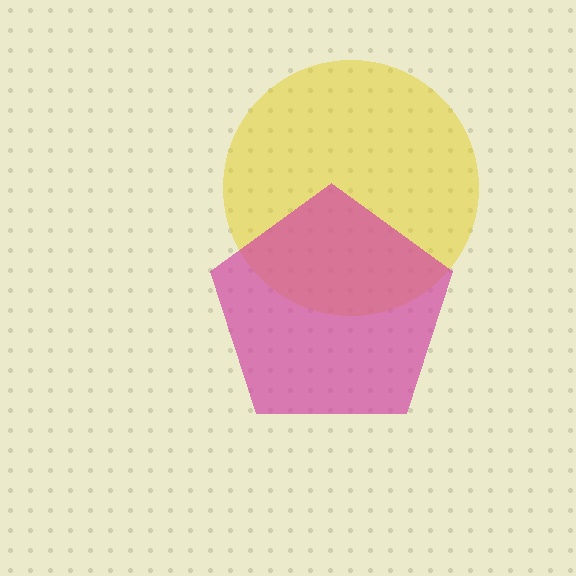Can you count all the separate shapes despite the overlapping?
Yes, there are 2 separate shapes.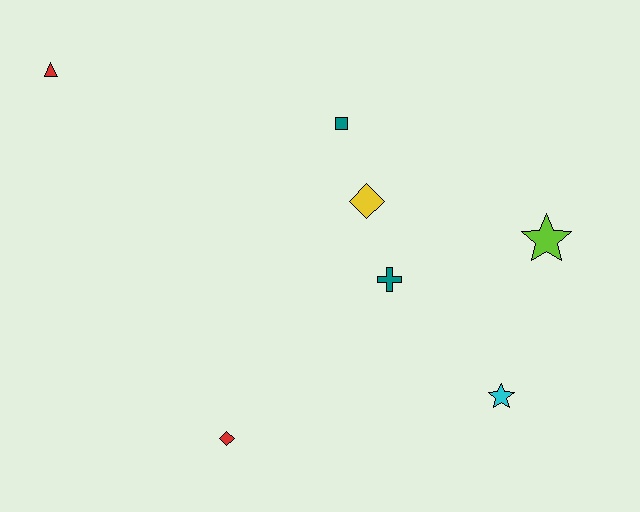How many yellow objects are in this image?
There is 1 yellow object.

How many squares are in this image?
There is 1 square.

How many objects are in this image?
There are 7 objects.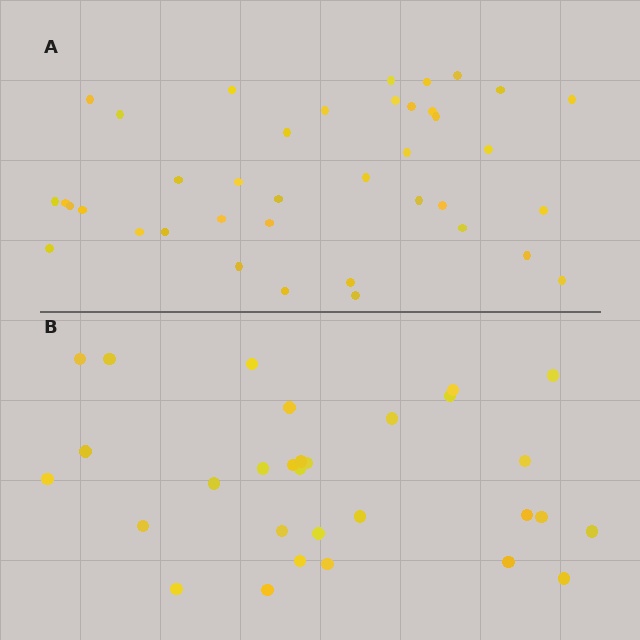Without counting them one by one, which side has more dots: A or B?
Region A (the top region) has more dots.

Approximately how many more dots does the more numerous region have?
Region A has roughly 8 or so more dots than region B.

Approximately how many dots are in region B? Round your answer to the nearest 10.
About 30 dots.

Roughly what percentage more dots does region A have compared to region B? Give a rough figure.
About 30% more.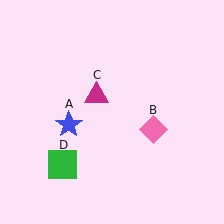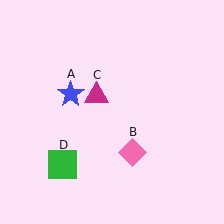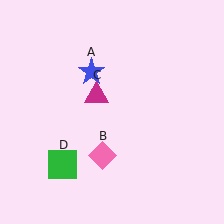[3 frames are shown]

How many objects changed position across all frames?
2 objects changed position: blue star (object A), pink diamond (object B).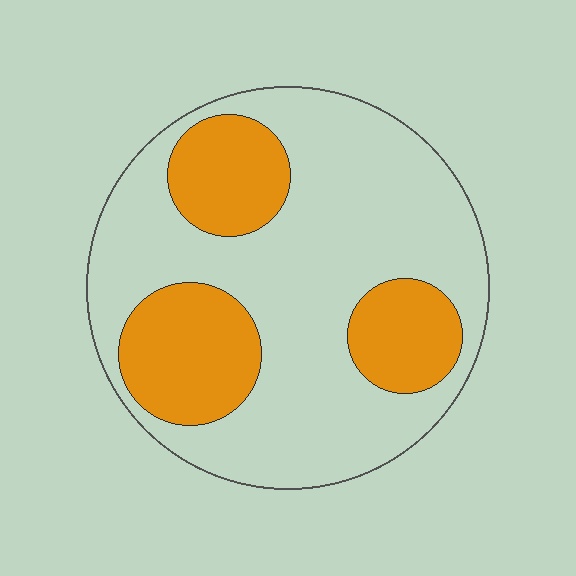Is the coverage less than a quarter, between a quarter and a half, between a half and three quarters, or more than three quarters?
Between a quarter and a half.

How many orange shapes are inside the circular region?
3.